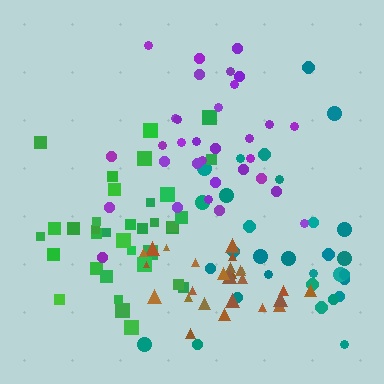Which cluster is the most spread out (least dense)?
Teal.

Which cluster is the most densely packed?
Brown.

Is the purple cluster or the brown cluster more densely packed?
Brown.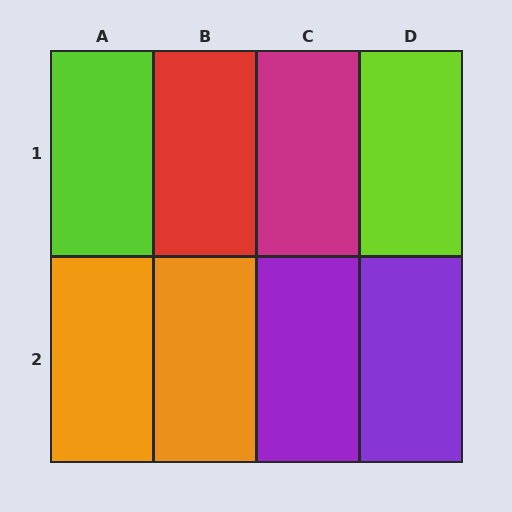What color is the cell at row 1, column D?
Lime.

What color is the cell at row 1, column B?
Red.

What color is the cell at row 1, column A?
Lime.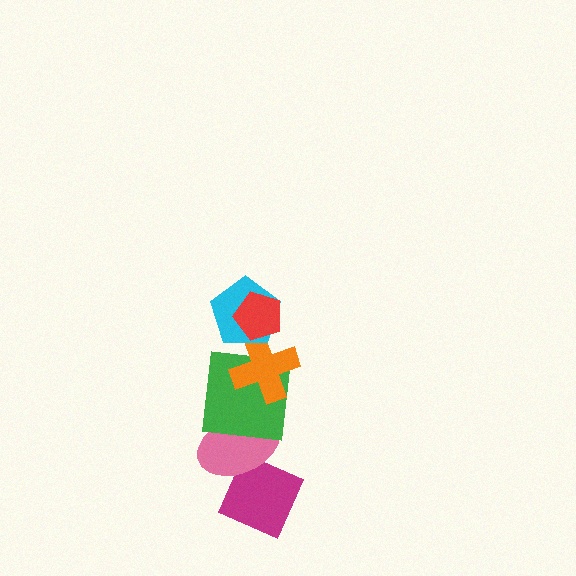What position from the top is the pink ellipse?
The pink ellipse is 5th from the top.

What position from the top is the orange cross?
The orange cross is 3rd from the top.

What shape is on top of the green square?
The orange cross is on top of the green square.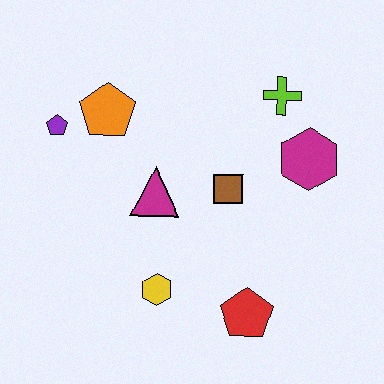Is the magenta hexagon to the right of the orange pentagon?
Yes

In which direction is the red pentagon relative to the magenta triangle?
The red pentagon is below the magenta triangle.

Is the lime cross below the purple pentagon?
No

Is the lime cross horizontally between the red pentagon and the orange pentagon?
No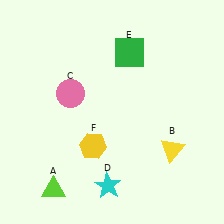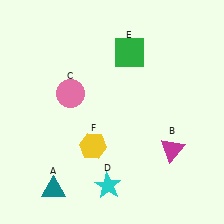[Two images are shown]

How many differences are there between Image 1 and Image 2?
There are 2 differences between the two images.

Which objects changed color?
A changed from lime to teal. B changed from yellow to magenta.